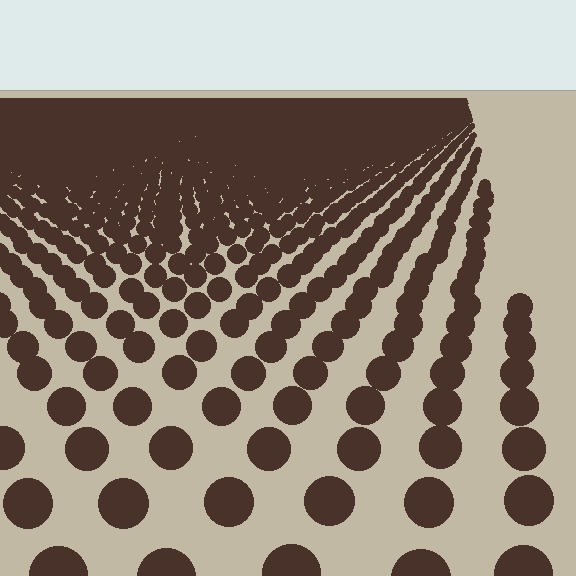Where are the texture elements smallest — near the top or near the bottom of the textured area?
Near the top.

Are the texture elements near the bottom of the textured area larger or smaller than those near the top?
Larger. Near the bottom, elements are closer to the viewer and appear at a bigger on-screen size.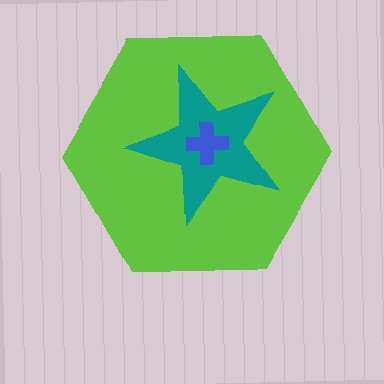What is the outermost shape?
The lime hexagon.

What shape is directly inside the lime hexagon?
The teal star.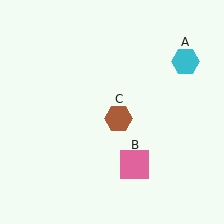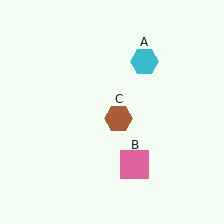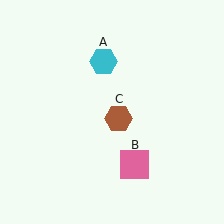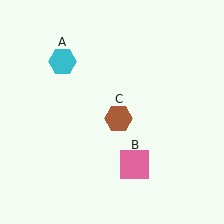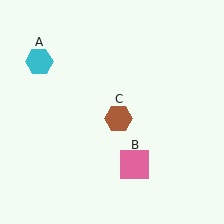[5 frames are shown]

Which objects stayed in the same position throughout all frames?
Pink square (object B) and brown hexagon (object C) remained stationary.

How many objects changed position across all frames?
1 object changed position: cyan hexagon (object A).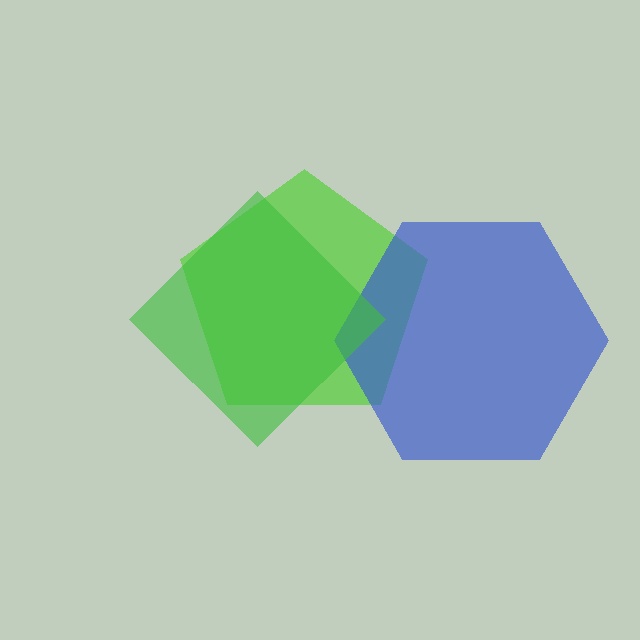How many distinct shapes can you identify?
There are 3 distinct shapes: a lime pentagon, a blue hexagon, a green diamond.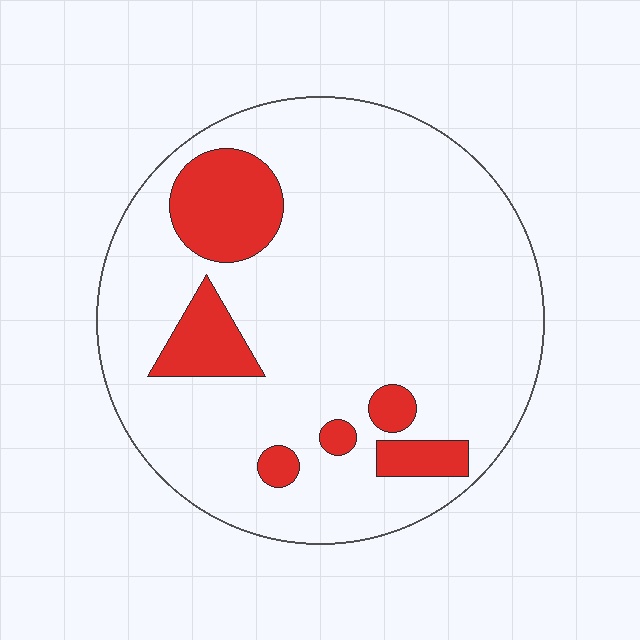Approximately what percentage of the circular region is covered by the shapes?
Approximately 15%.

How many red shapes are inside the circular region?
6.